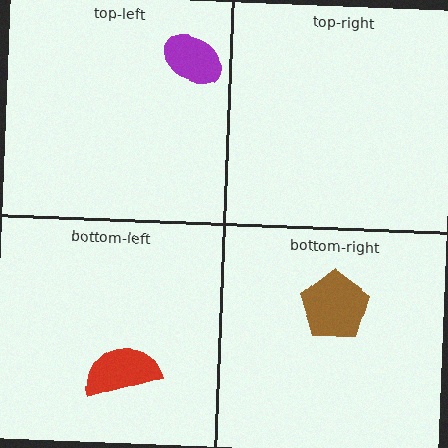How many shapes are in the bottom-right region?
1.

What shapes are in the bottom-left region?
The red semicircle.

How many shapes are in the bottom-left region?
1.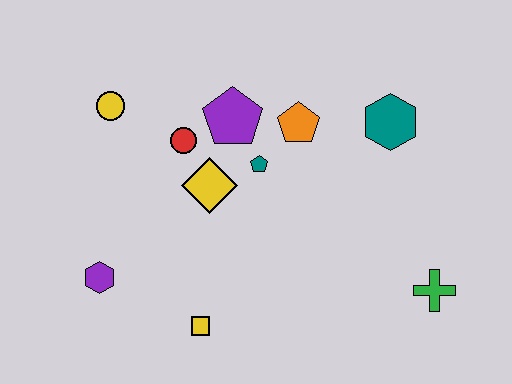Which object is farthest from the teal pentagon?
The green cross is farthest from the teal pentagon.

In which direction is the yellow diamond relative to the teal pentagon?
The yellow diamond is to the left of the teal pentagon.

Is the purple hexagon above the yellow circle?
No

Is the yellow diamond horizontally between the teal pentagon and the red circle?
Yes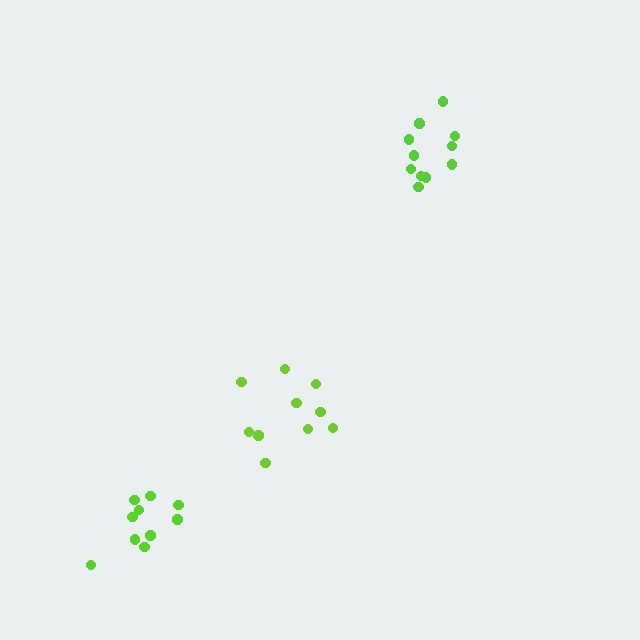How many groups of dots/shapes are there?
There are 3 groups.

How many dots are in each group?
Group 1: 11 dots, Group 2: 10 dots, Group 3: 10 dots (31 total).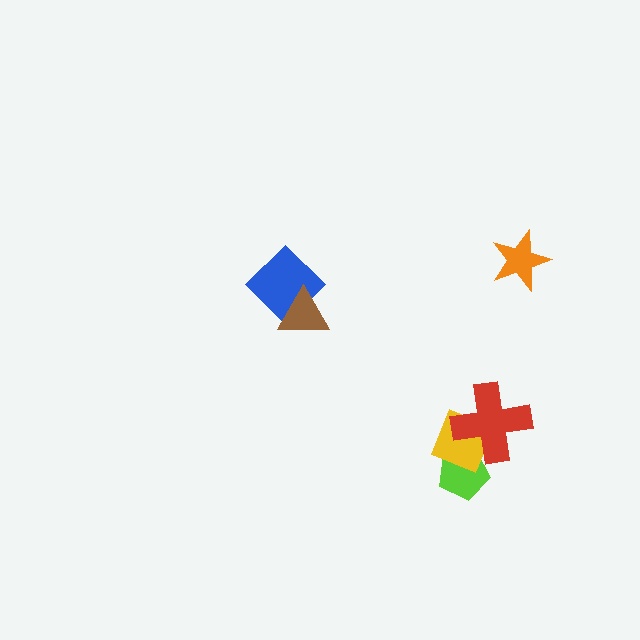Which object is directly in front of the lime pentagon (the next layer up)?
The yellow diamond is directly in front of the lime pentagon.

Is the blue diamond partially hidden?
Yes, it is partially covered by another shape.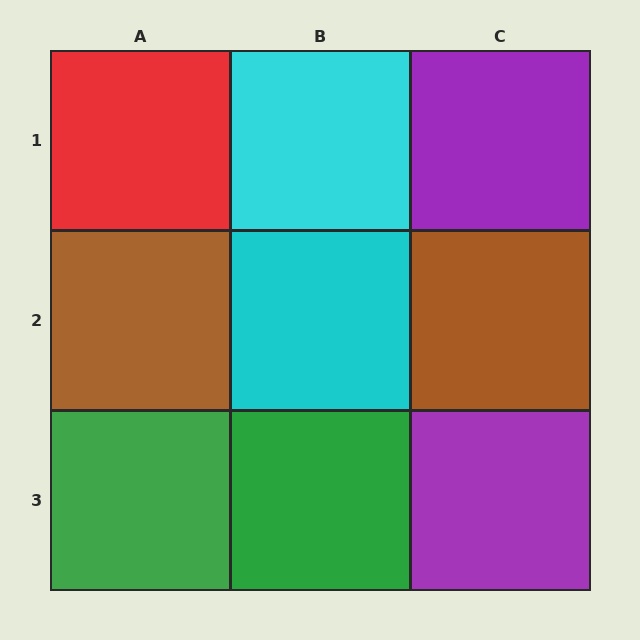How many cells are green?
2 cells are green.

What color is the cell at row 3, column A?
Green.